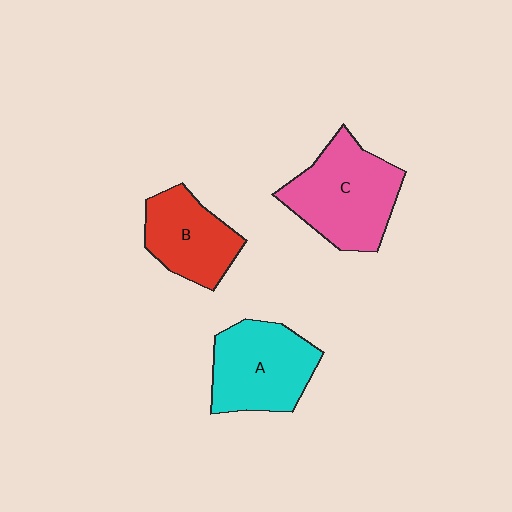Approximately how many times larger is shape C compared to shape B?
Approximately 1.4 times.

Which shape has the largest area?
Shape C (pink).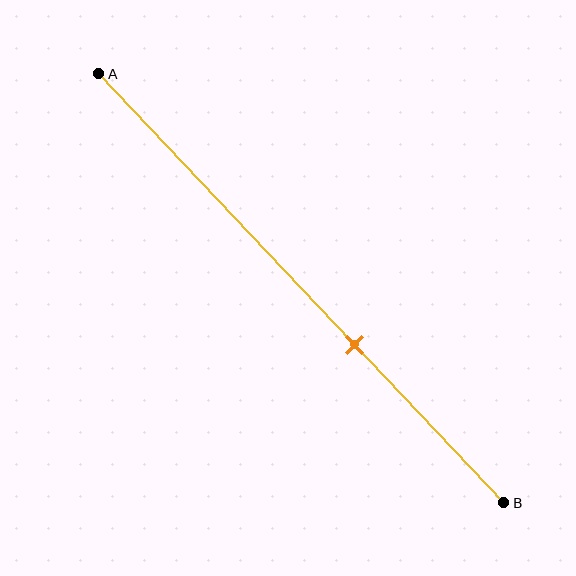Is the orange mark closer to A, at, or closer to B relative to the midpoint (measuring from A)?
The orange mark is closer to point B than the midpoint of segment AB.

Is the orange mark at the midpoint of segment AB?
No, the mark is at about 65% from A, not at the 50% midpoint.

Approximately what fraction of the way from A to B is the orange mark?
The orange mark is approximately 65% of the way from A to B.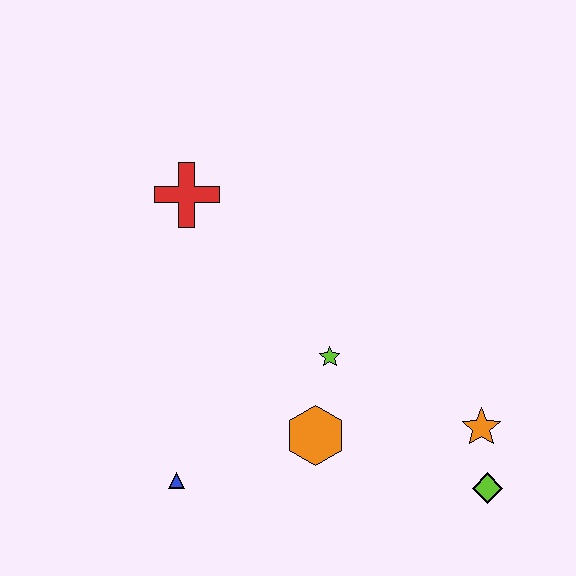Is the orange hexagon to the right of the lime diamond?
No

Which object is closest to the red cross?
The lime star is closest to the red cross.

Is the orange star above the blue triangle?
Yes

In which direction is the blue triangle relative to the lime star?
The blue triangle is to the left of the lime star.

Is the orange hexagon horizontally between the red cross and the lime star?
Yes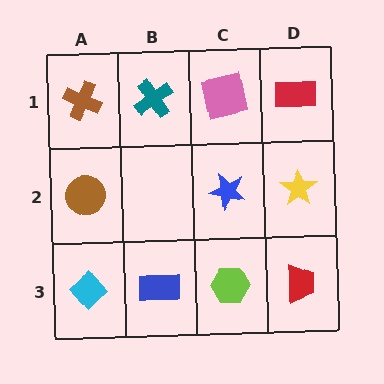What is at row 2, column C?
A blue star.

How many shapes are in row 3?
4 shapes.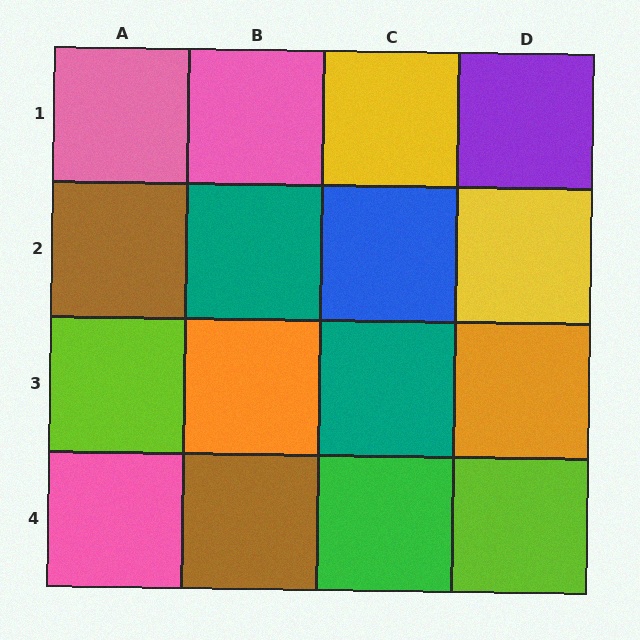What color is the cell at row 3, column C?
Teal.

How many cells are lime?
2 cells are lime.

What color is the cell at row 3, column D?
Orange.